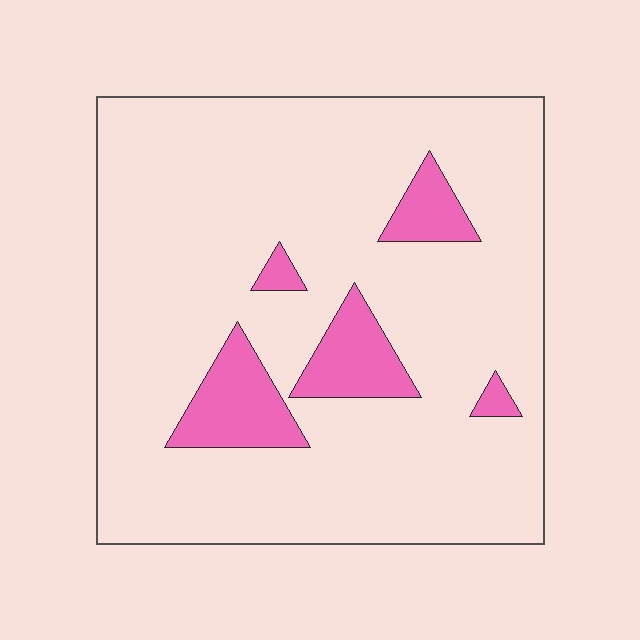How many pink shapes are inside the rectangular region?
5.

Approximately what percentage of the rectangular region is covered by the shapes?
Approximately 10%.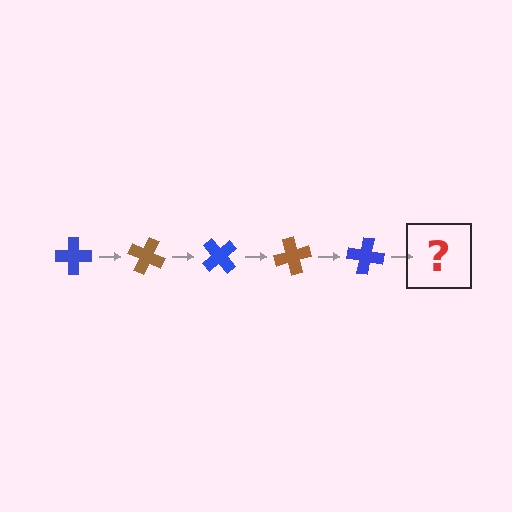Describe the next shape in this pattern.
It should be a brown cross, rotated 125 degrees from the start.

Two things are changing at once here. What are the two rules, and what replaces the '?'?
The two rules are that it rotates 25 degrees each step and the color cycles through blue and brown. The '?' should be a brown cross, rotated 125 degrees from the start.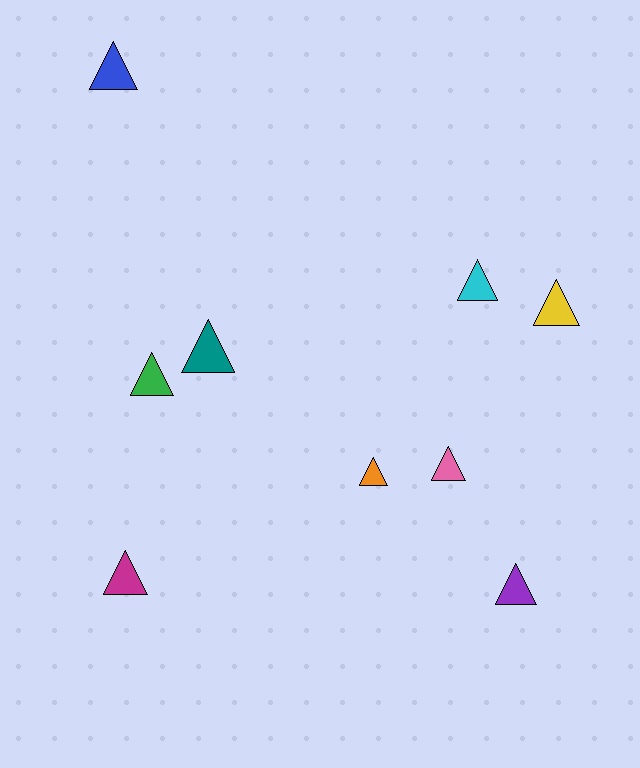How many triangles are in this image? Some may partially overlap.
There are 9 triangles.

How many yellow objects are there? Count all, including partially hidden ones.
There is 1 yellow object.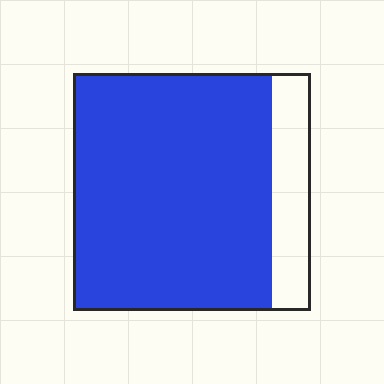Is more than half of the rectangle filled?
Yes.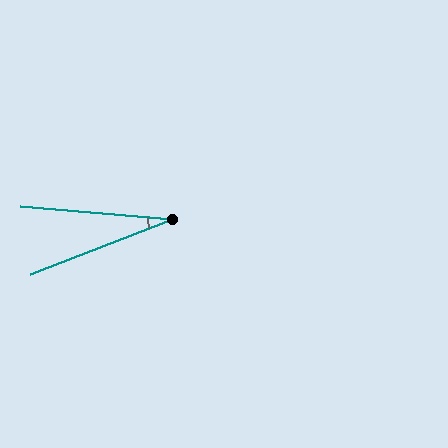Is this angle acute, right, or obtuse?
It is acute.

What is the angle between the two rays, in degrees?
Approximately 26 degrees.